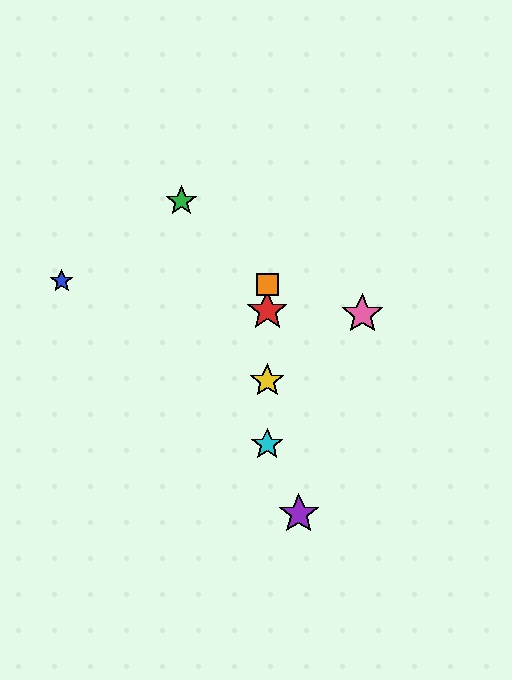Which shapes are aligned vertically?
The red star, the yellow star, the orange square, the cyan star are aligned vertically.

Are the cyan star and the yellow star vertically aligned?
Yes, both are at x≈267.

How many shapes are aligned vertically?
4 shapes (the red star, the yellow star, the orange square, the cyan star) are aligned vertically.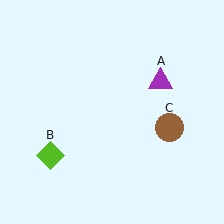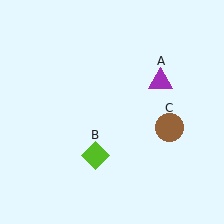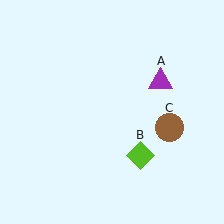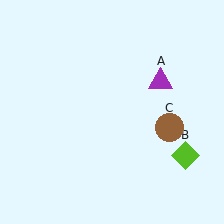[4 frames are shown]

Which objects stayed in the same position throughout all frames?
Purple triangle (object A) and brown circle (object C) remained stationary.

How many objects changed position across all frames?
1 object changed position: lime diamond (object B).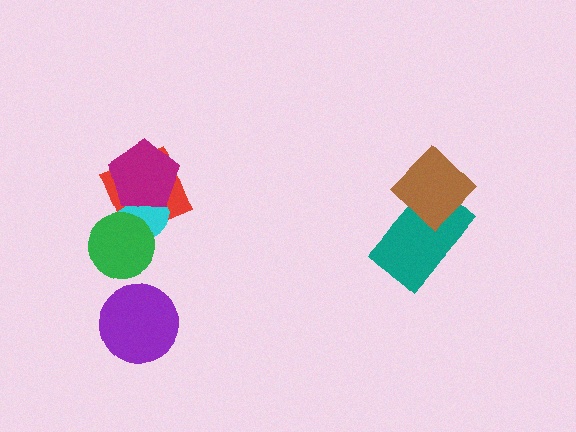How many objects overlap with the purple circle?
0 objects overlap with the purple circle.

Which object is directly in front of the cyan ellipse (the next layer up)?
The magenta pentagon is directly in front of the cyan ellipse.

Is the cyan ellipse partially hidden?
Yes, it is partially covered by another shape.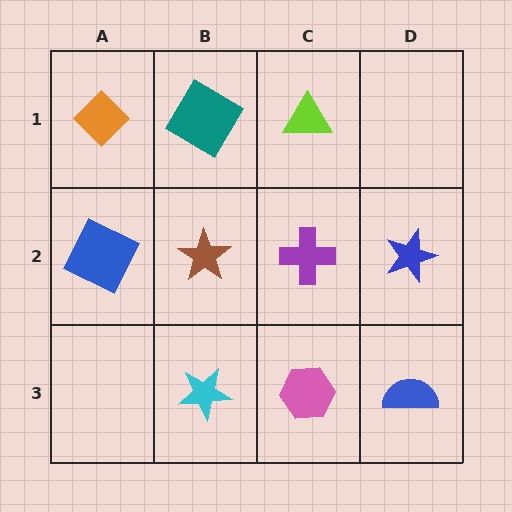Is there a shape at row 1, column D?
No, that cell is empty.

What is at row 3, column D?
A blue semicircle.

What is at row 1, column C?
A lime triangle.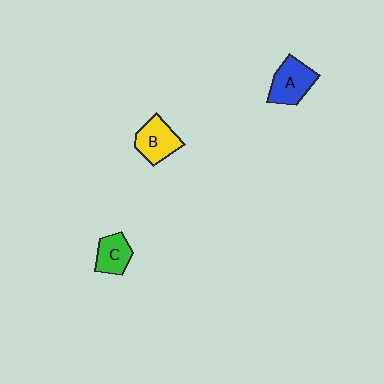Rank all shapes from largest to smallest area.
From largest to smallest: A (blue), B (yellow), C (green).